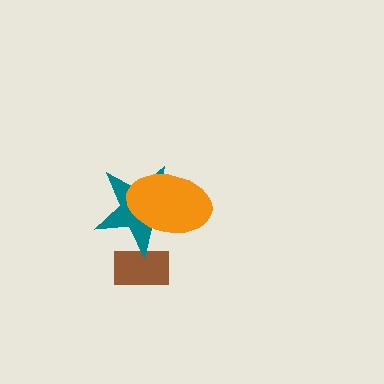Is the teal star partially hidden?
Yes, it is partially covered by another shape.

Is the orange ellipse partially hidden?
No, no other shape covers it.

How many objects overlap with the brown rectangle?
1 object overlaps with the brown rectangle.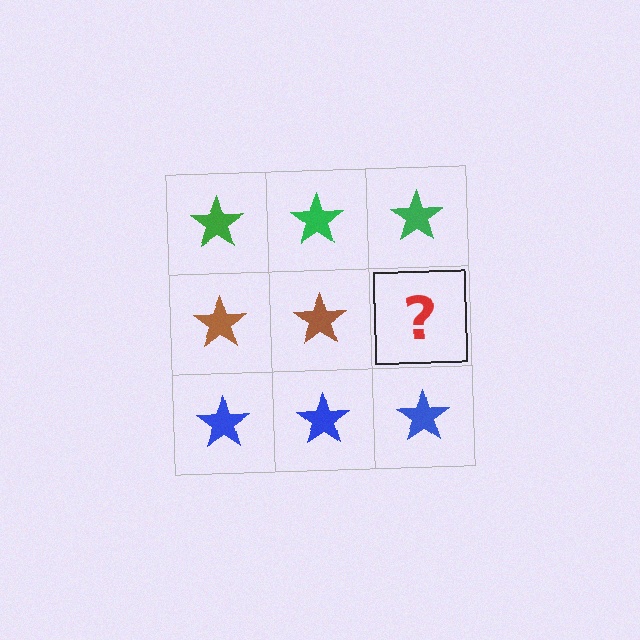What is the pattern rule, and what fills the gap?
The rule is that each row has a consistent color. The gap should be filled with a brown star.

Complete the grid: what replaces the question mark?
The question mark should be replaced with a brown star.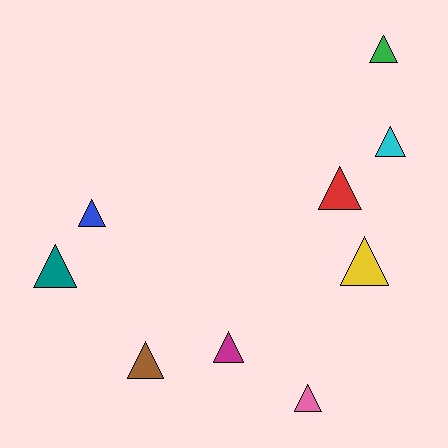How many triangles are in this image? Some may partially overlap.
There are 9 triangles.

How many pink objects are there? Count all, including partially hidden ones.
There is 1 pink object.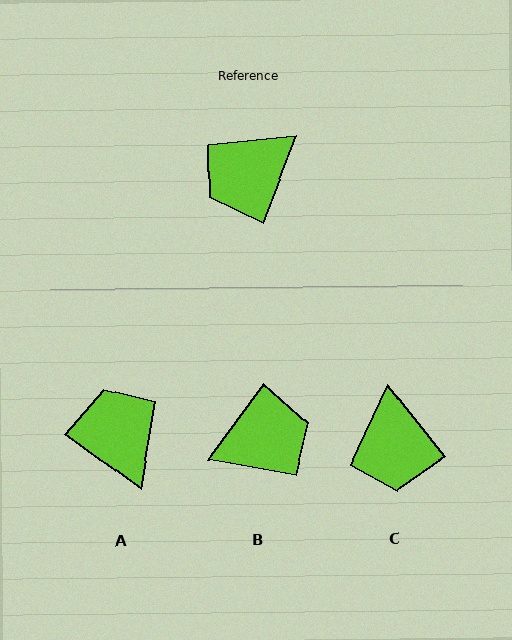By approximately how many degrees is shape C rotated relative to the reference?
Approximately 59 degrees counter-clockwise.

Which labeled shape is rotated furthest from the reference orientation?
B, about 164 degrees away.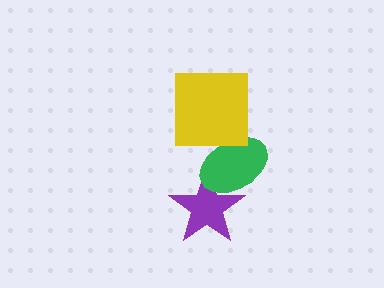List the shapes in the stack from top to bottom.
From top to bottom: the yellow square, the green ellipse, the purple star.